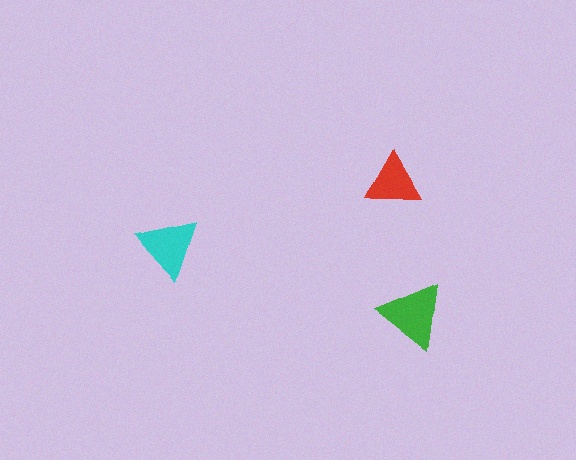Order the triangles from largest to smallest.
the green one, the cyan one, the red one.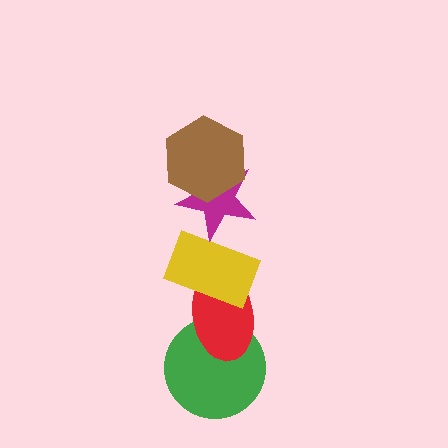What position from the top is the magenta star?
The magenta star is 2nd from the top.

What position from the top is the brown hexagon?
The brown hexagon is 1st from the top.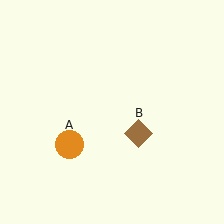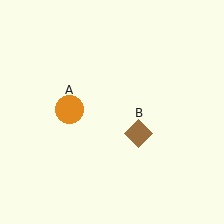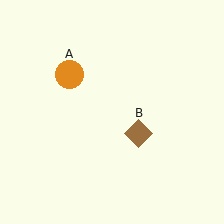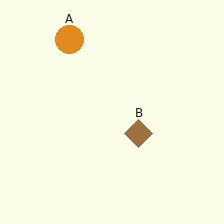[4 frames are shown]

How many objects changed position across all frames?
1 object changed position: orange circle (object A).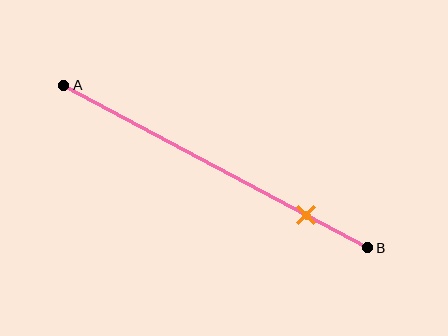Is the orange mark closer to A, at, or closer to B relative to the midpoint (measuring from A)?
The orange mark is closer to point B than the midpoint of segment AB.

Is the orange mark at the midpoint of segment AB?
No, the mark is at about 80% from A, not at the 50% midpoint.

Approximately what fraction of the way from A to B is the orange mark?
The orange mark is approximately 80% of the way from A to B.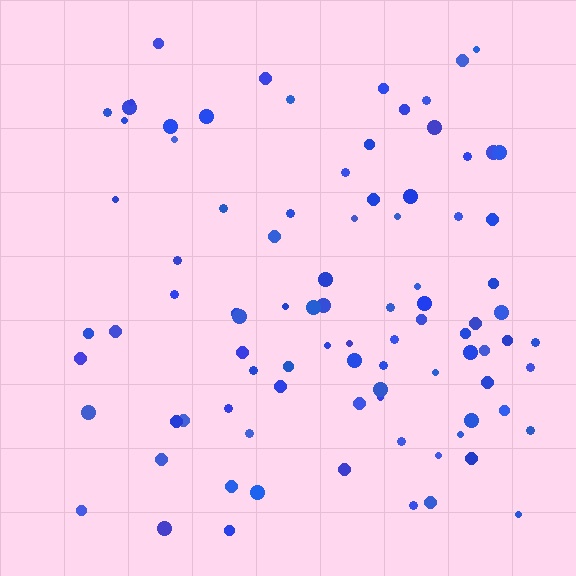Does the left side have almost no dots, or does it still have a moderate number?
Still a moderate number, just noticeably fewer than the right.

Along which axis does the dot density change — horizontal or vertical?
Horizontal.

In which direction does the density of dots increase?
From left to right, with the right side densest.